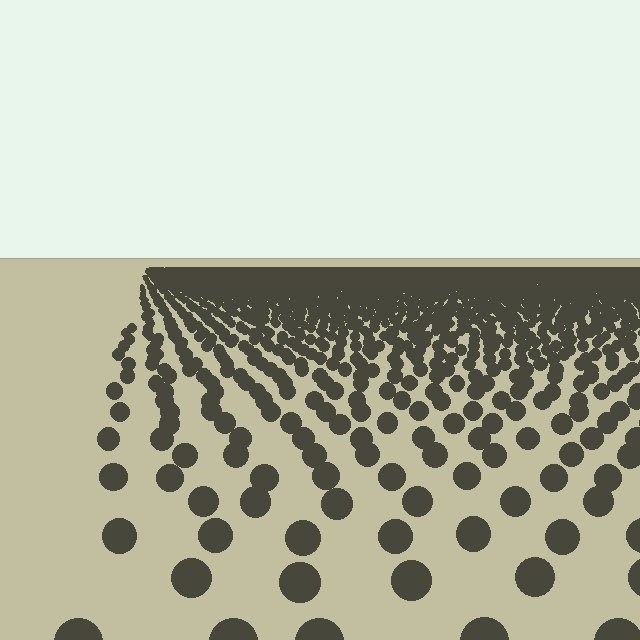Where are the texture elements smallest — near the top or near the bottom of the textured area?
Near the top.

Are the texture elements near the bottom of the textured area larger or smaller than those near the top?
Larger. Near the bottom, elements are closer to the viewer and appear at a bigger on-screen size.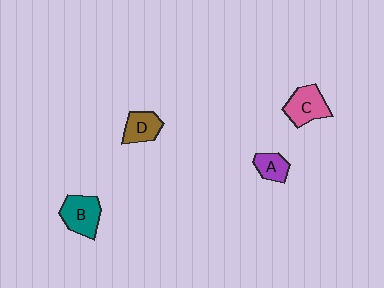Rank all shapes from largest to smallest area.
From largest to smallest: B (teal), C (pink), D (brown), A (purple).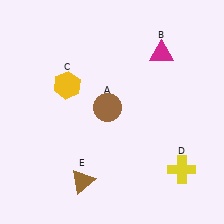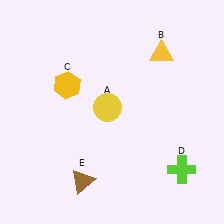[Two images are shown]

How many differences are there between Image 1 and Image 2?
There are 3 differences between the two images.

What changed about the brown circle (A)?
In Image 1, A is brown. In Image 2, it changed to yellow.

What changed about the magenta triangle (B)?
In Image 1, B is magenta. In Image 2, it changed to yellow.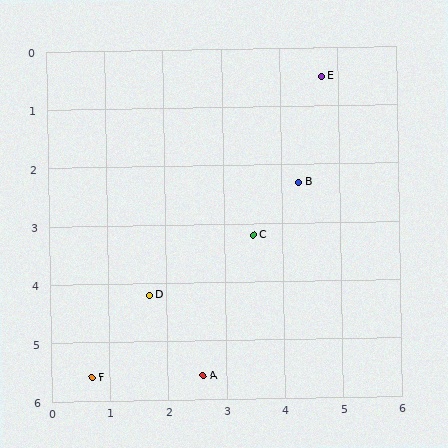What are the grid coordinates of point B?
Point B is at approximately (4.3, 2.3).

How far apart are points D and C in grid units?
Points D and C are about 2.1 grid units apart.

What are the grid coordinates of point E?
Point E is at approximately (4.7, 0.5).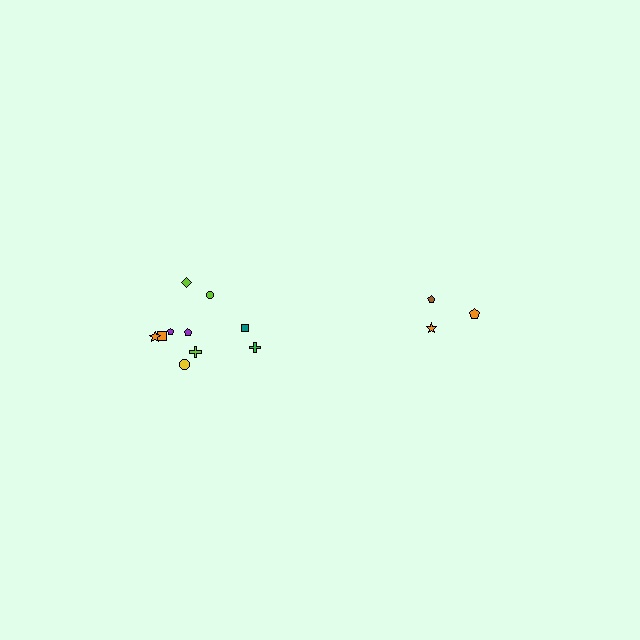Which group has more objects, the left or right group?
The left group.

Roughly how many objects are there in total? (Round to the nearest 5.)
Roughly 15 objects in total.